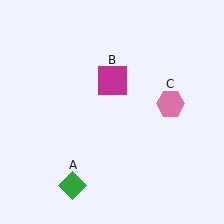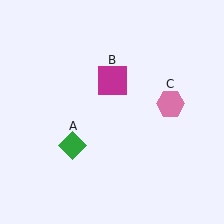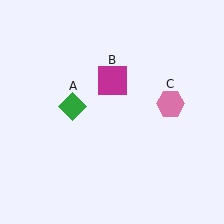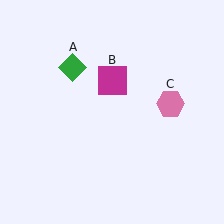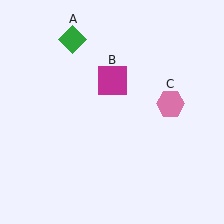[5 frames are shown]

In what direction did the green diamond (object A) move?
The green diamond (object A) moved up.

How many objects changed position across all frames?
1 object changed position: green diamond (object A).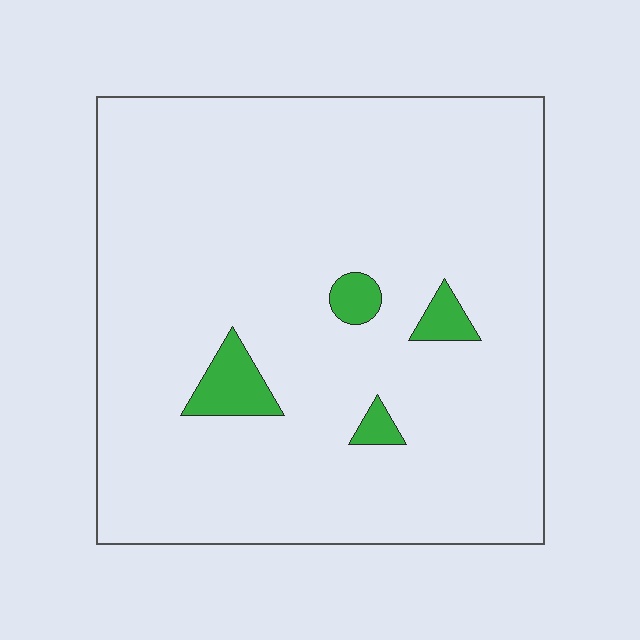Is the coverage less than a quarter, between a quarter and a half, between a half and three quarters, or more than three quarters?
Less than a quarter.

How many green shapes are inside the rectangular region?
4.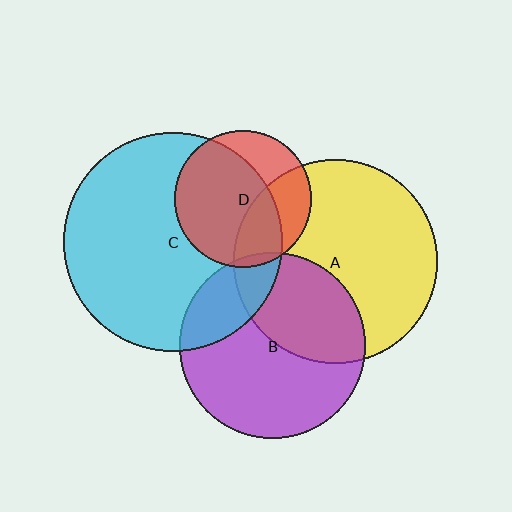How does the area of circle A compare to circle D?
Approximately 2.2 times.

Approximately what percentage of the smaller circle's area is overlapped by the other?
Approximately 70%.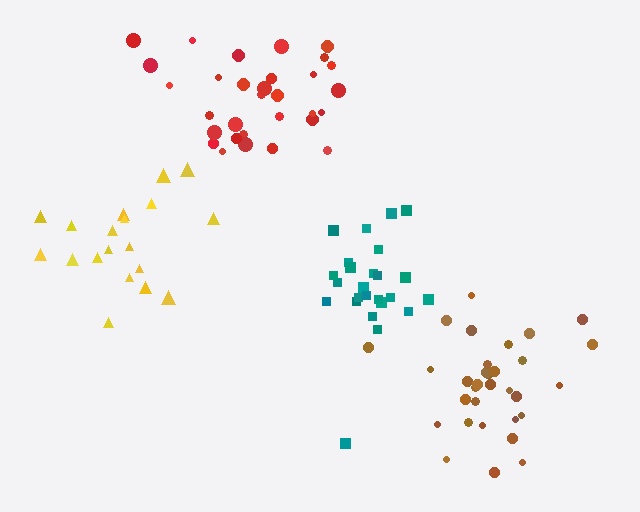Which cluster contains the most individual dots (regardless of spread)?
Brown (32).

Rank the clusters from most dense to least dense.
teal, brown, red, yellow.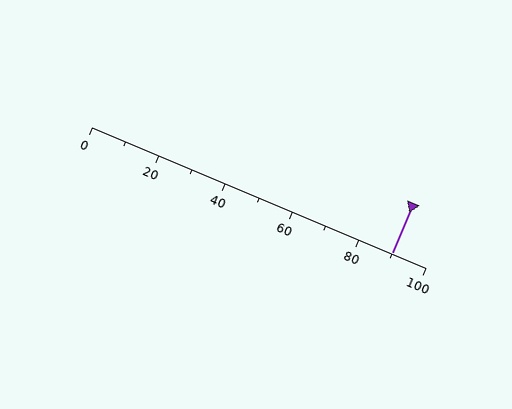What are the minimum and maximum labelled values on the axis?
The axis runs from 0 to 100.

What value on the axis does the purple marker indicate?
The marker indicates approximately 90.